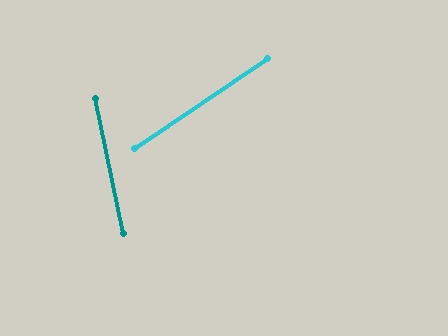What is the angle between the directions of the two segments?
Approximately 68 degrees.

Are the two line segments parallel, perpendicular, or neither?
Neither parallel nor perpendicular — they differ by about 68°.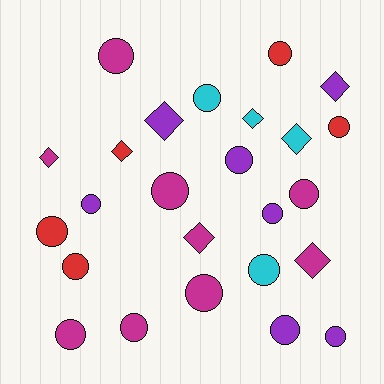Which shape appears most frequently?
Circle, with 17 objects.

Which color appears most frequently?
Magenta, with 9 objects.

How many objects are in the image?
There are 25 objects.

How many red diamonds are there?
There is 1 red diamond.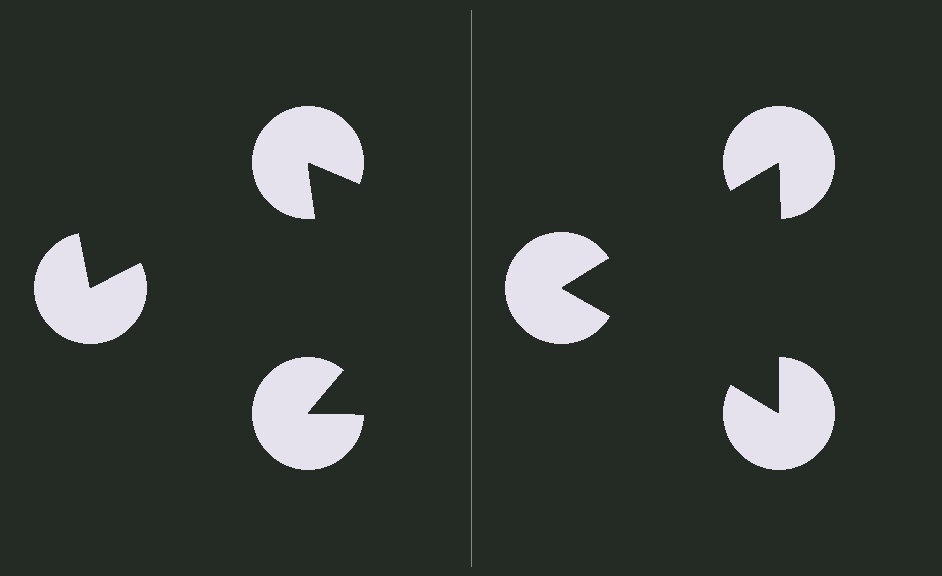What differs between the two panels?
The pac-man discs are positioned identically on both sides; only the wedge orientations differ. On the right they align to a triangle; on the left they are misaligned.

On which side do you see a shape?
An illusory triangle appears on the right side. On the left side the wedge cuts are rotated, so no coherent shape forms.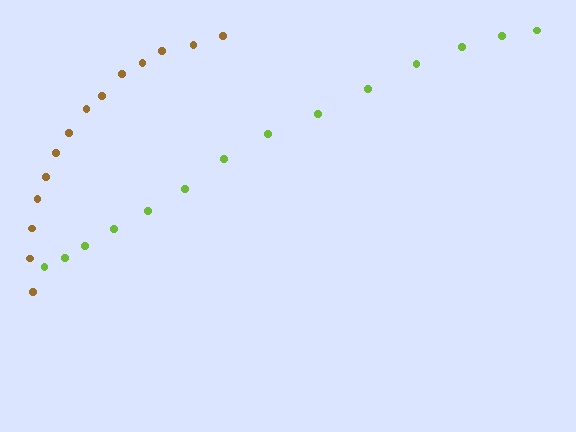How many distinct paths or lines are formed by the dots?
There are 2 distinct paths.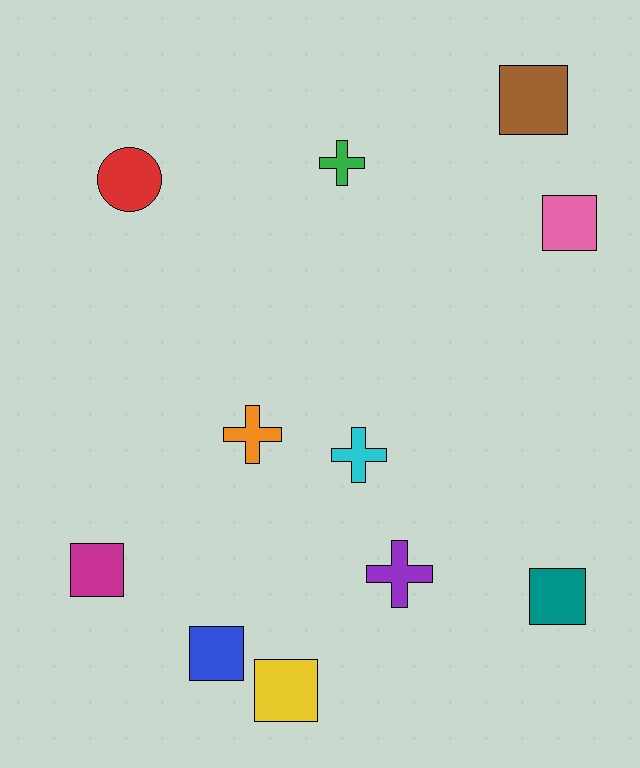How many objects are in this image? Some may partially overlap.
There are 11 objects.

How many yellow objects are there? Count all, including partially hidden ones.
There is 1 yellow object.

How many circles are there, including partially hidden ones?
There is 1 circle.